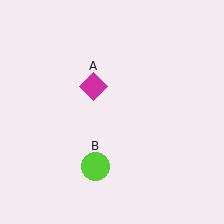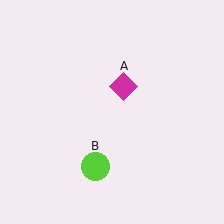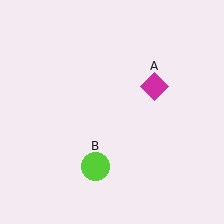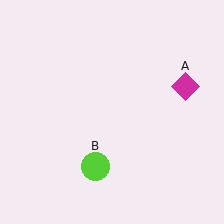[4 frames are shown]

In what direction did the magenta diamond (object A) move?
The magenta diamond (object A) moved right.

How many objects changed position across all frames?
1 object changed position: magenta diamond (object A).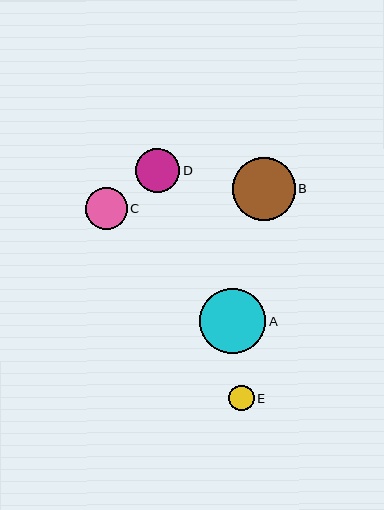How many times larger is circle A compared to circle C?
Circle A is approximately 1.6 times the size of circle C.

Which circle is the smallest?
Circle E is the smallest with a size of approximately 25 pixels.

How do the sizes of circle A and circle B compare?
Circle A and circle B are approximately the same size.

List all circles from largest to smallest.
From largest to smallest: A, B, D, C, E.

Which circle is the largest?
Circle A is the largest with a size of approximately 66 pixels.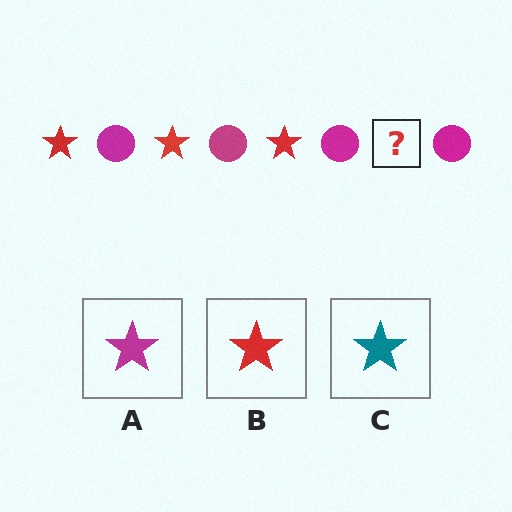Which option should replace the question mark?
Option B.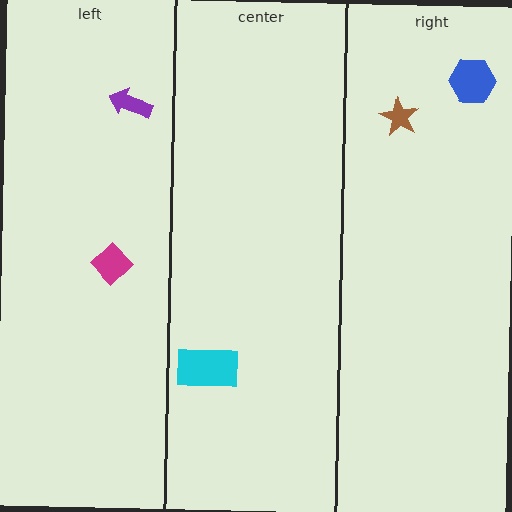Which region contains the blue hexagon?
The right region.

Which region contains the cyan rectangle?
The center region.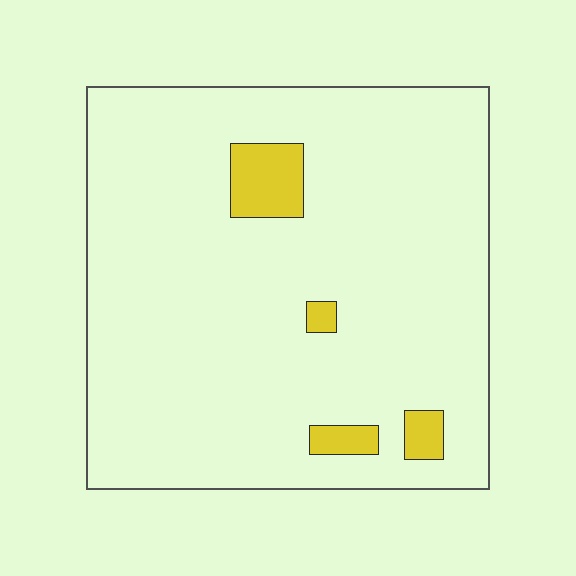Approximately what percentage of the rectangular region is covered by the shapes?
Approximately 5%.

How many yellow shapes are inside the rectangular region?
4.